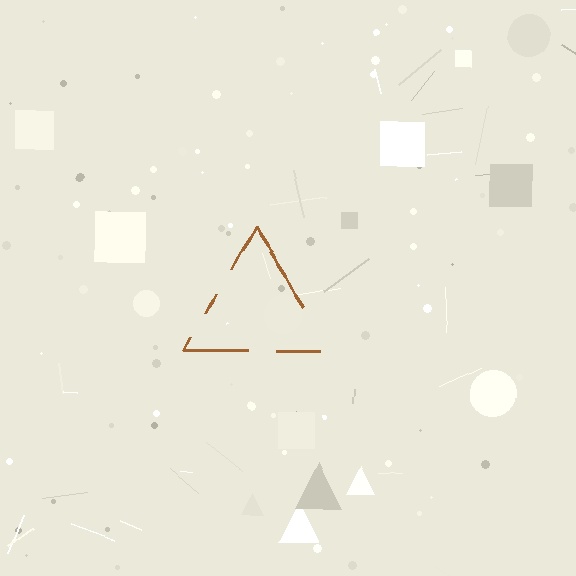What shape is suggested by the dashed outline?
The dashed outline suggests a triangle.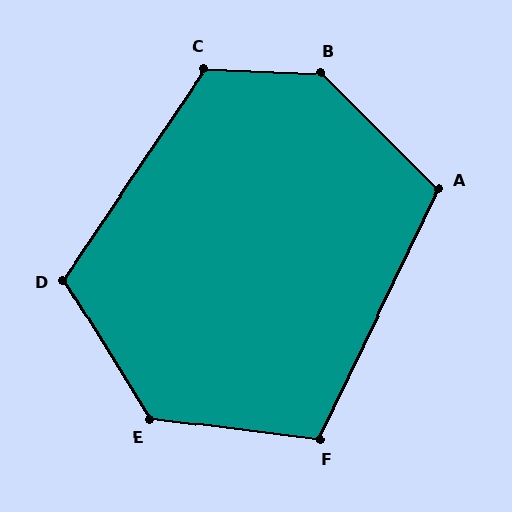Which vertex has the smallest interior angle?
F, at approximately 108 degrees.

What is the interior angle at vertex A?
Approximately 109 degrees (obtuse).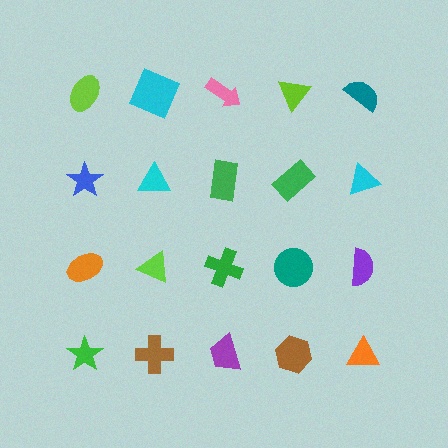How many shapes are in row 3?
5 shapes.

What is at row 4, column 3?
A purple trapezoid.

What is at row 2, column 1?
A blue star.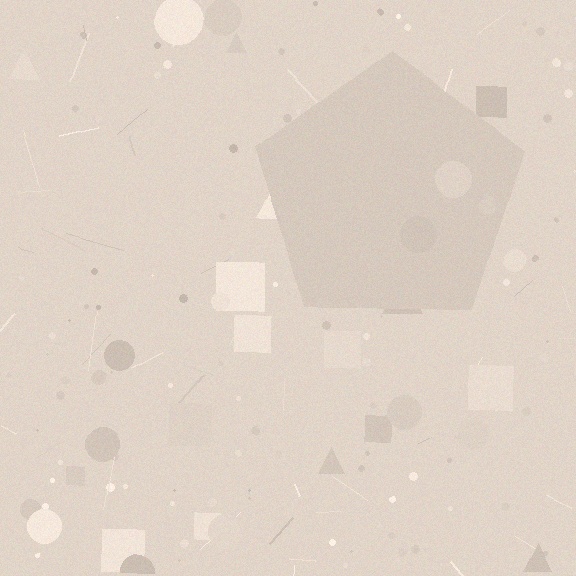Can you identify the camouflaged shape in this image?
The camouflaged shape is a pentagon.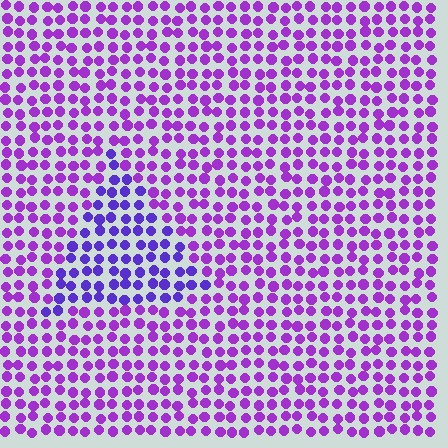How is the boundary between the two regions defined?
The boundary is defined purely by a slight shift in hue (about 28 degrees). Spacing, size, and orientation are identical on both sides.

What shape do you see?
I see a triangle.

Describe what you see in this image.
The image is filled with small purple elements in a uniform arrangement. A triangle-shaped region is visible where the elements are tinted to a slightly different hue, forming a subtle color boundary.